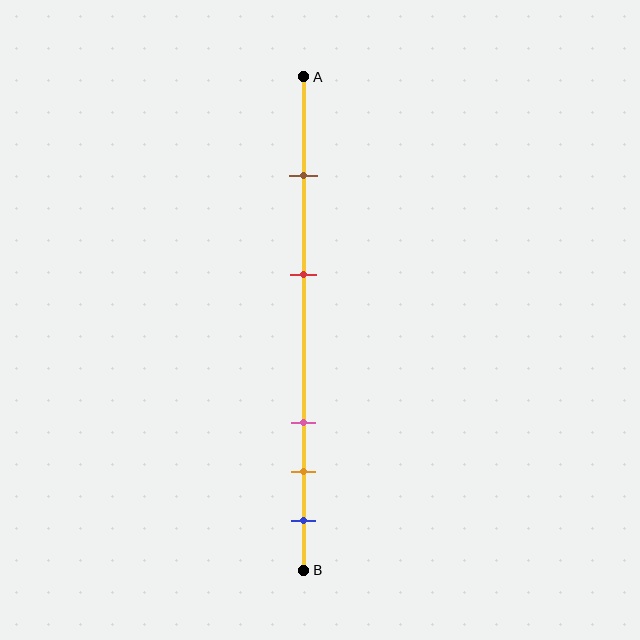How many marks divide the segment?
There are 5 marks dividing the segment.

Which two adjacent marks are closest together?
The orange and blue marks are the closest adjacent pair.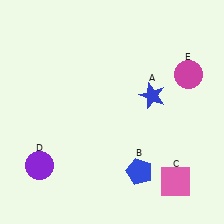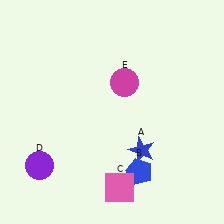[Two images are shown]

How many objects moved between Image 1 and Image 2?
3 objects moved between the two images.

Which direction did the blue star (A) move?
The blue star (A) moved down.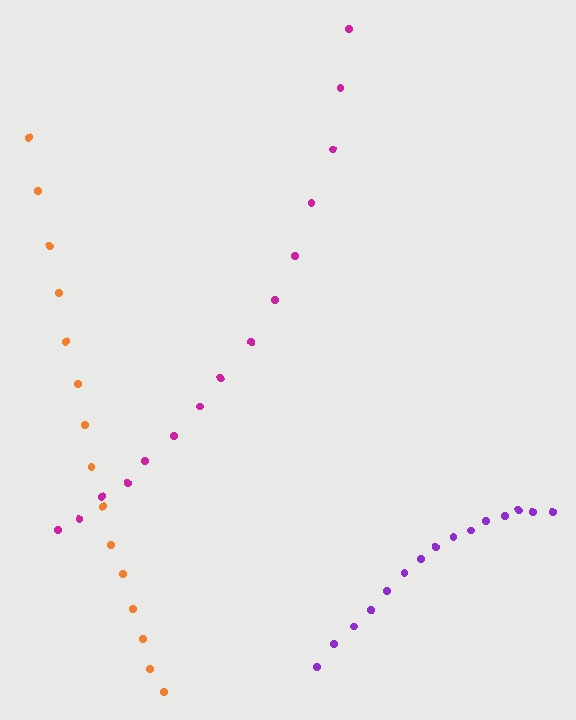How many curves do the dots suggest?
There are 3 distinct paths.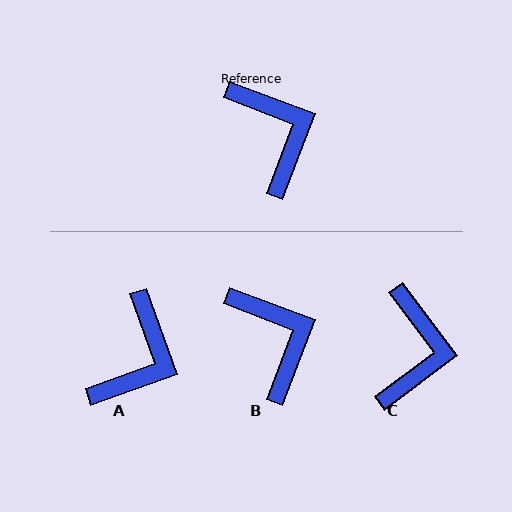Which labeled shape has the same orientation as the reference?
B.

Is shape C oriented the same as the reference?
No, it is off by about 32 degrees.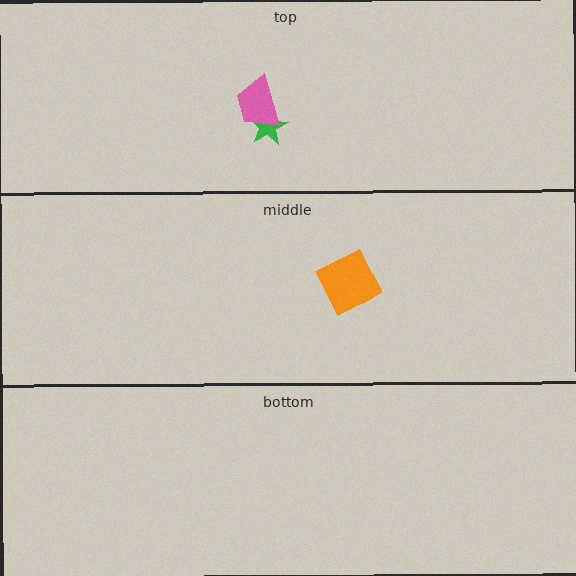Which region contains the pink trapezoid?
The top region.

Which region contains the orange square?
The middle region.